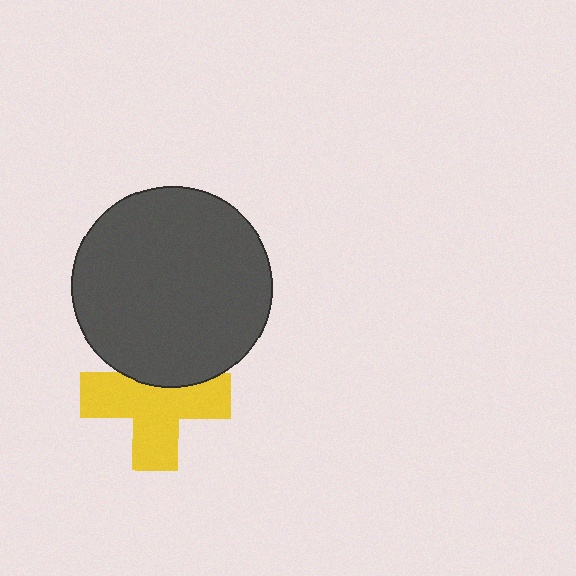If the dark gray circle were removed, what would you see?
You would see the complete yellow cross.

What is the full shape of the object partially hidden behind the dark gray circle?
The partially hidden object is a yellow cross.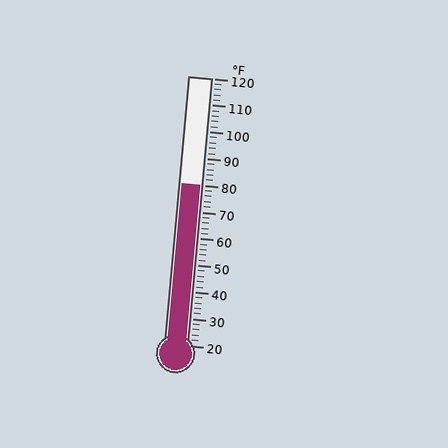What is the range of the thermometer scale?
The thermometer scale ranges from 20°F to 120°F.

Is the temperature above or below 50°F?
The temperature is above 50°F.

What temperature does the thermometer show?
The thermometer shows approximately 80°F.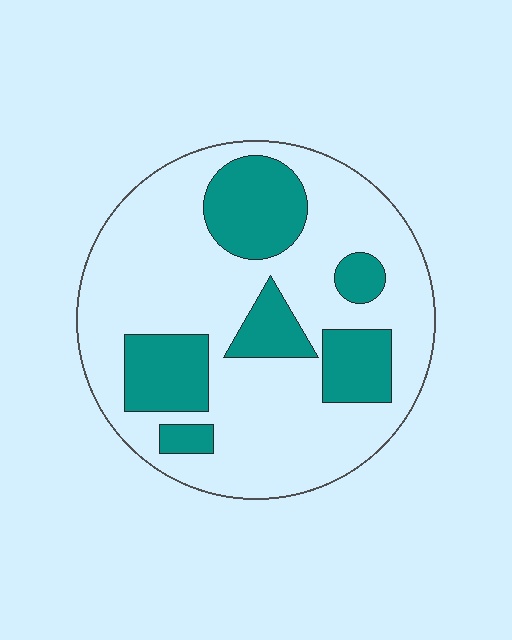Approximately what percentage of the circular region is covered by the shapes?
Approximately 30%.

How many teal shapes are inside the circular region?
6.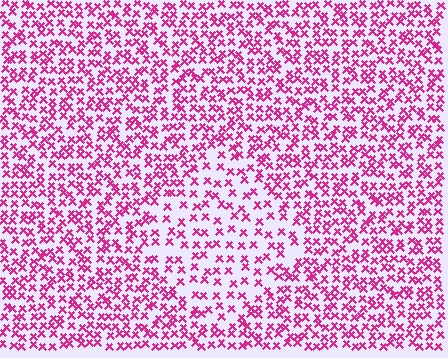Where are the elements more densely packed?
The elements are more densely packed outside the diamond boundary.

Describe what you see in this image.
The image contains small magenta elements arranged at two different densities. A diamond-shaped region is visible where the elements are less densely packed than the surrounding area.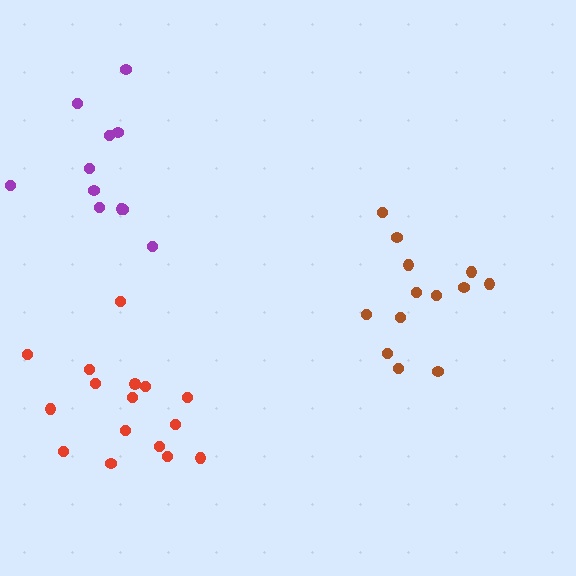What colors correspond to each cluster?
The clusters are colored: brown, red, purple.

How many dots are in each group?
Group 1: 13 dots, Group 2: 16 dots, Group 3: 11 dots (40 total).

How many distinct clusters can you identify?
There are 3 distinct clusters.